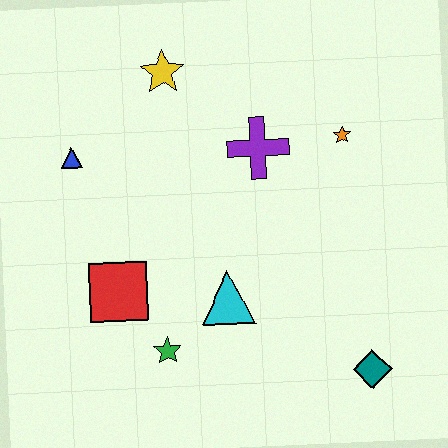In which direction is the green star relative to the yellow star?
The green star is below the yellow star.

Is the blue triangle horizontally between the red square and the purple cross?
No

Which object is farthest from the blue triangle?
The teal diamond is farthest from the blue triangle.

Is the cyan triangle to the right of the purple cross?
No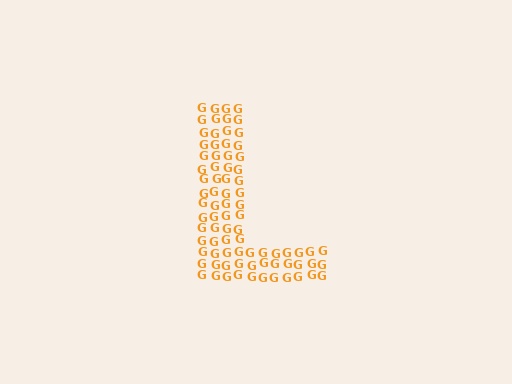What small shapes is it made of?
It is made of small letter G's.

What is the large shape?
The large shape is the letter L.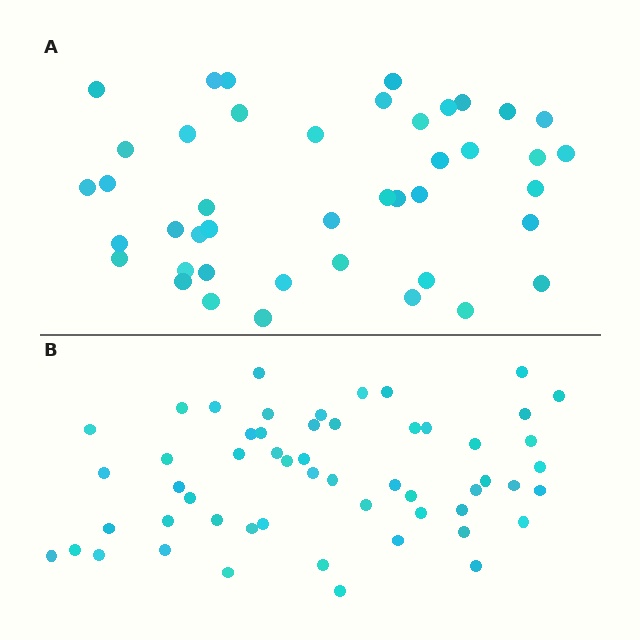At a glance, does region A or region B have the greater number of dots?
Region B (the bottom region) has more dots.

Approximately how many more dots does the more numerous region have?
Region B has roughly 12 or so more dots than region A.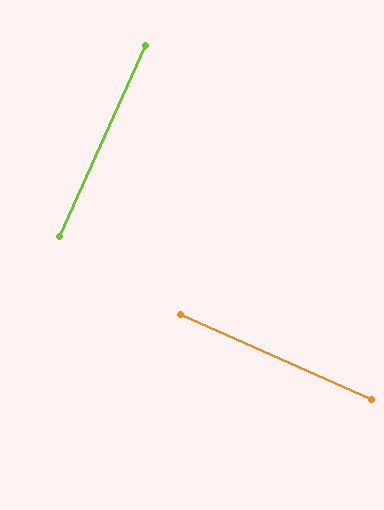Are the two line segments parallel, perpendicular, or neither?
Perpendicular — they meet at approximately 90°.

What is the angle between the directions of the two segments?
Approximately 90 degrees.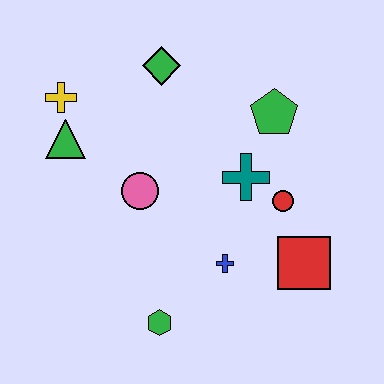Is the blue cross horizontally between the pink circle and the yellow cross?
No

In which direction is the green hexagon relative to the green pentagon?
The green hexagon is below the green pentagon.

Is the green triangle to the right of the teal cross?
No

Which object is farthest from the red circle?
The yellow cross is farthest from the red circle.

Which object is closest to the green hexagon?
The blue cross is closest to the green hexagon.